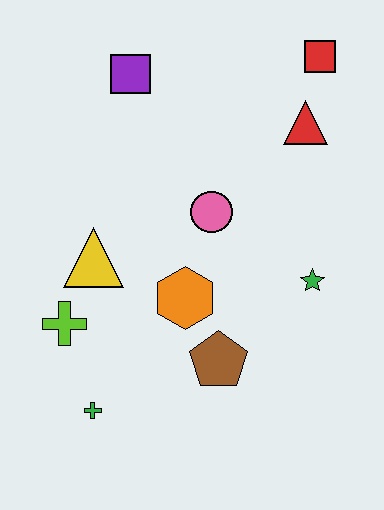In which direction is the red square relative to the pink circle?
The red square is above the pink circle.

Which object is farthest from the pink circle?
The green cross is farthest from the pink circle.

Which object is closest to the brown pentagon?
The orange hexagon is closest to the brown pentagon.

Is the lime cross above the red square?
No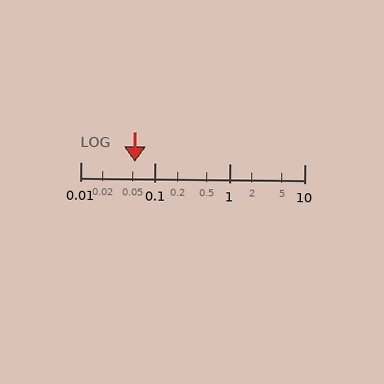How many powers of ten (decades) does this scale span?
The scale spans 3 decades, from 0.01 to 10.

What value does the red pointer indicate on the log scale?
The pointer indicates approximately 0.054.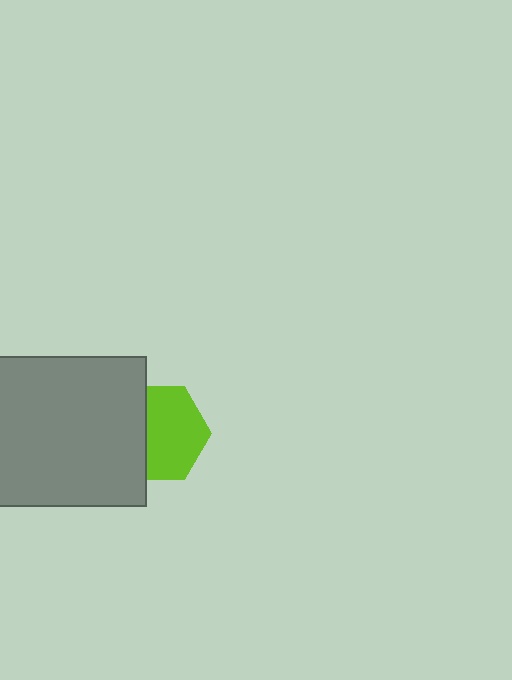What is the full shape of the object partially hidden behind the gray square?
The partially hidden object is a lime hexagon.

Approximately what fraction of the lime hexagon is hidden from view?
Roughly 38% of the lime hexagon is hidden behind the gray square.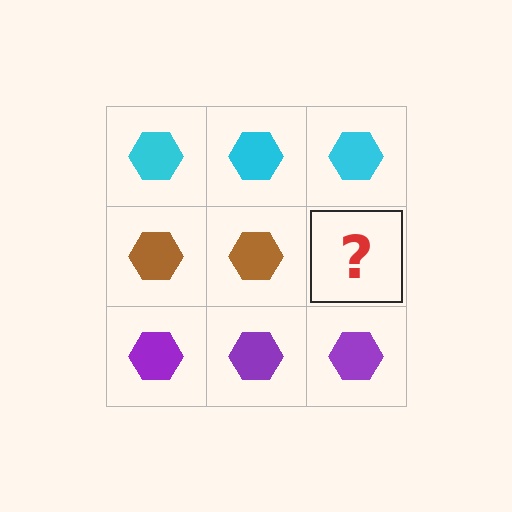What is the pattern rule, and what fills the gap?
The rule is that each row has a consistent color. The gap should be filled with a brown hexagon.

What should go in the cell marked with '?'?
The missing cell should contain a brown hexagon.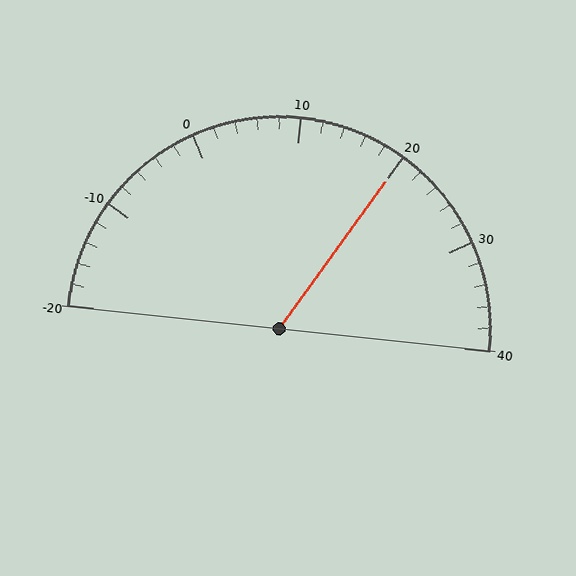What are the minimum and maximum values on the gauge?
The gauge ranges from -20 to 40.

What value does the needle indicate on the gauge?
The needle indicates approximately 20.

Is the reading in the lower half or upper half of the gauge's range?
The reading is in the upper half of the range (-20 to 40).